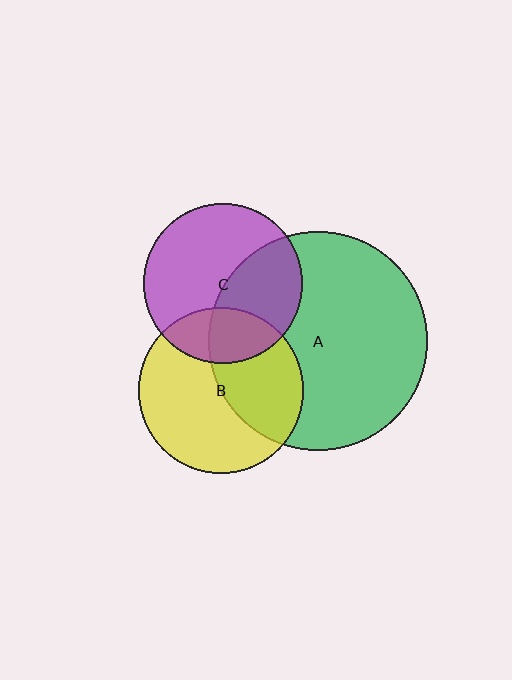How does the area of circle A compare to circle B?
Approximately 1.7 times.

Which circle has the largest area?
Circle A (green).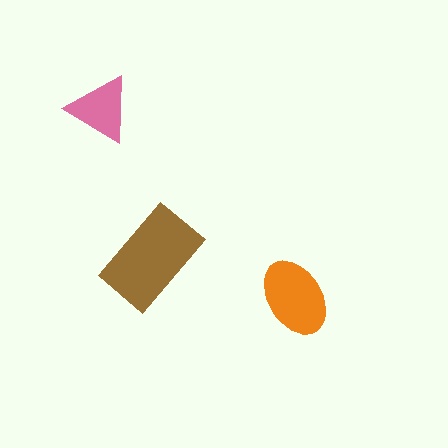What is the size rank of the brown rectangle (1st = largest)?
1st.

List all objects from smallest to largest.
The pink triangle, the orange ellipse, the brown rectangle.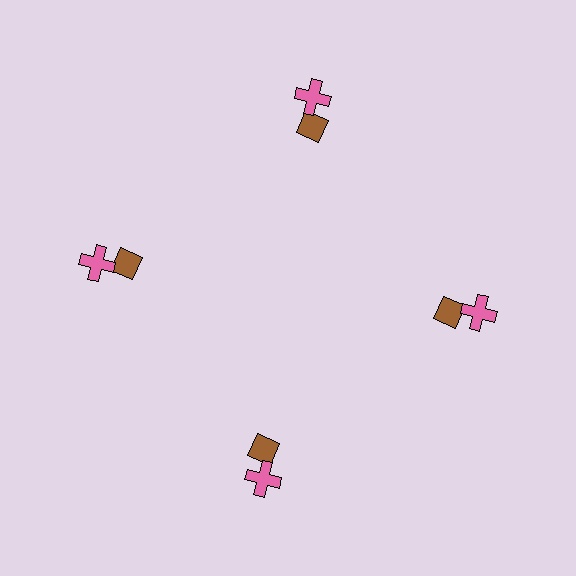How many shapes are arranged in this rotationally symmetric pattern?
There are 8 shapes, arranged in 4 groups of 2.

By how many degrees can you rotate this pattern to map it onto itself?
The pattern maps onto itself every 90 degrees of rotation.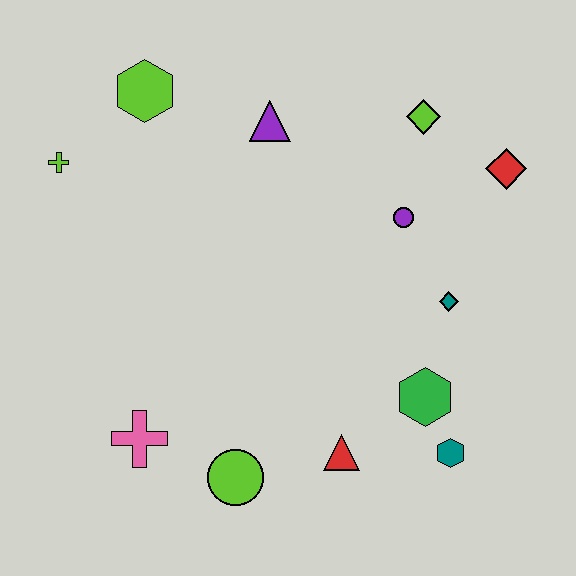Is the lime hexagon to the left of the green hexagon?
Yes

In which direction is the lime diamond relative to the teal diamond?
The lime diamond is above the teal diamond.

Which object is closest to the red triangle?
The green hexagon is closest to the red triangle.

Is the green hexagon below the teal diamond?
Yes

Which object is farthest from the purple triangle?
The teal hexagon is farthest from the purple triangle.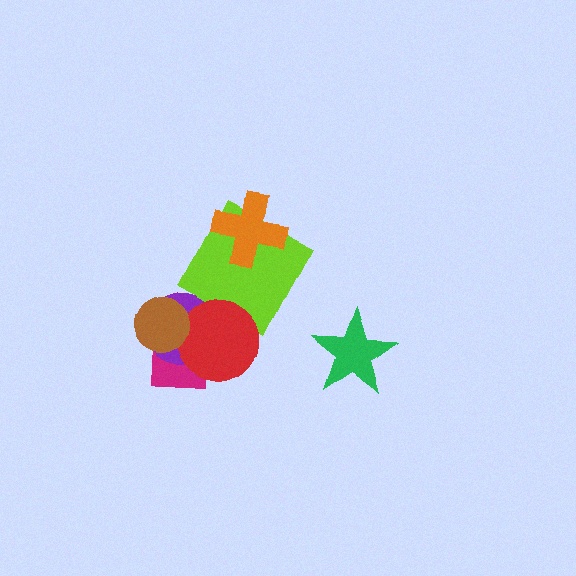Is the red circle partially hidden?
Yes, it is partially covered by another shape.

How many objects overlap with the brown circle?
3 objects overlap with the brown circle.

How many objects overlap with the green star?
0 objects overlap with the green star.